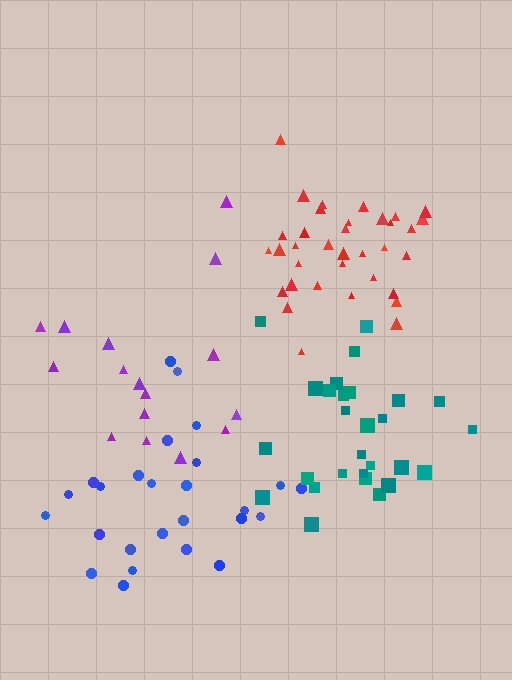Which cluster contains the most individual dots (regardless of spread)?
Red (35).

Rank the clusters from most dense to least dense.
red, teal, blue, purple.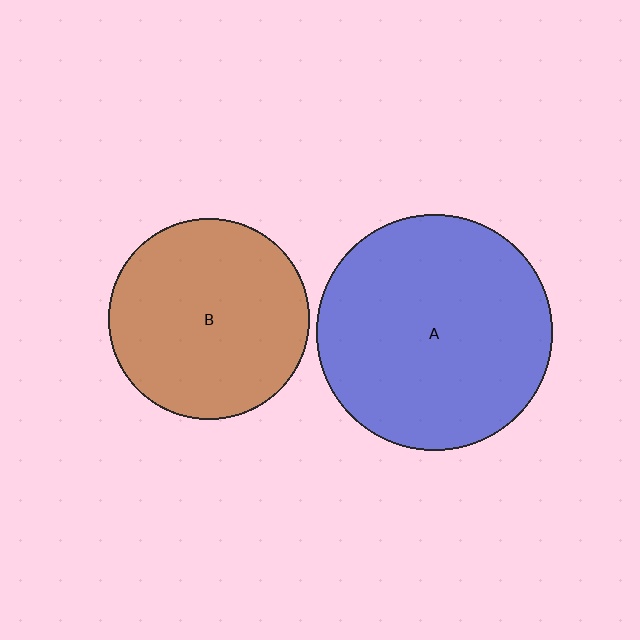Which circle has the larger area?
Circle A (blue).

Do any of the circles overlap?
No, none of the circles overlap.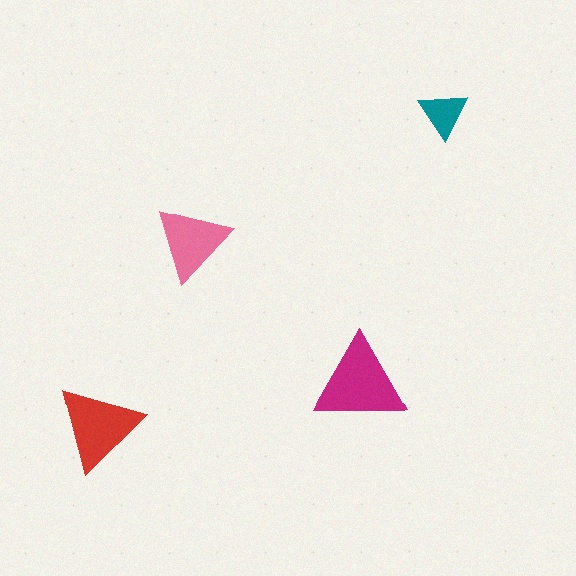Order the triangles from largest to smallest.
the magenta one, the red one, the pink one, the teal one.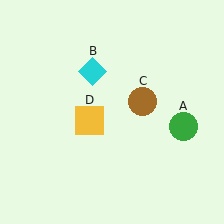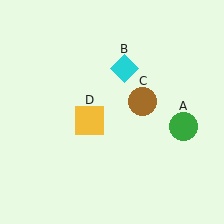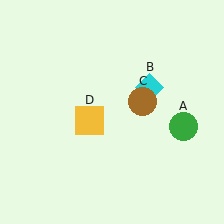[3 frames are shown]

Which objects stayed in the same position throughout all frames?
Green circle (object A) and brown circle (object C) and yellow square (object D) remained stationary.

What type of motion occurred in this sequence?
The cyan diamond (object B) rotated clockwise around the center of the scene.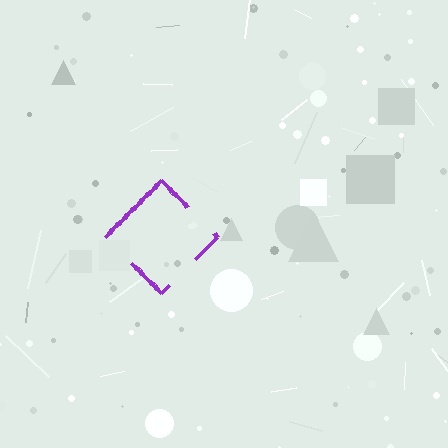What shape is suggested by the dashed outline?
The dashed outline suggests a diamond.